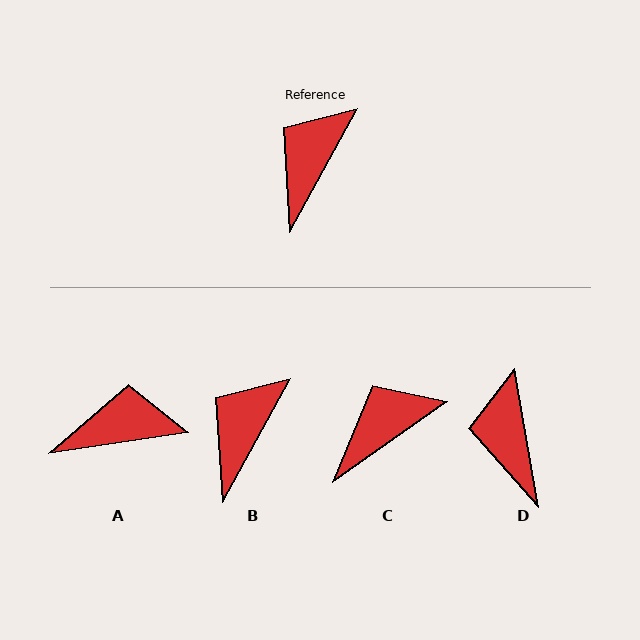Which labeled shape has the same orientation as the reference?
B.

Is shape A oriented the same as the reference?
No, it is off by about 53 degrees.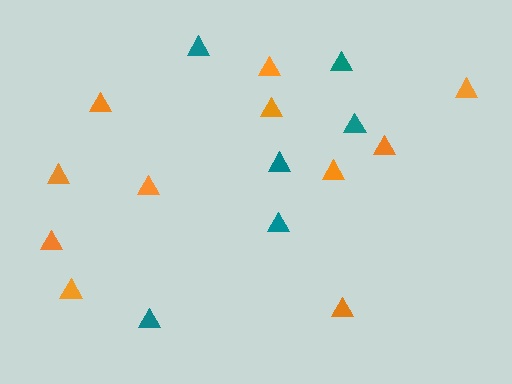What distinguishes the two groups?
There are 2 groups: one group of teal triangles (6) and one group of orange triangles (11).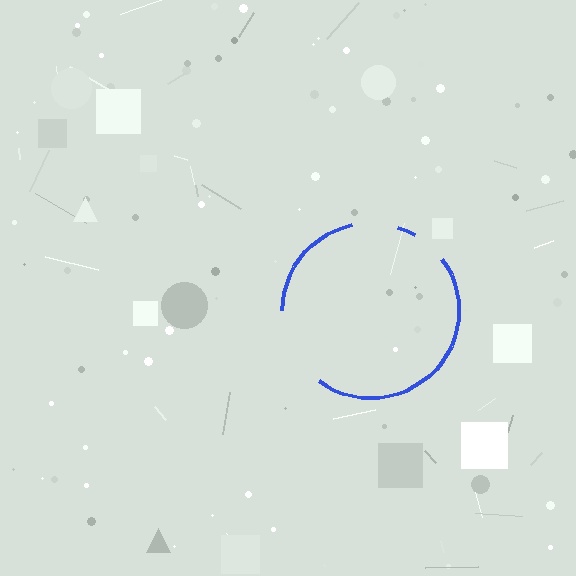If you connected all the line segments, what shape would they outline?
They would outline a circle.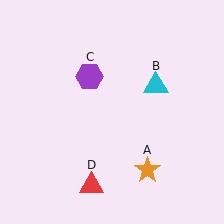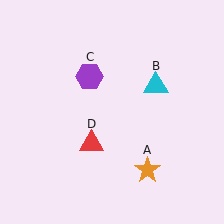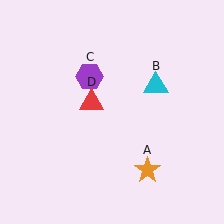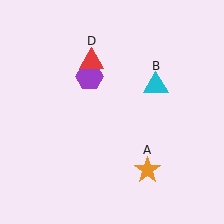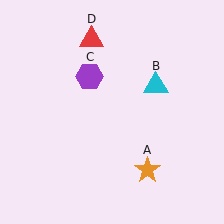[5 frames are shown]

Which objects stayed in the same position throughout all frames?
Orange star (object A) and cyan triangle (object B) and purple hexagon (object C) remained stationary.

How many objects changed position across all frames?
1 object changed position: red triangle (object D).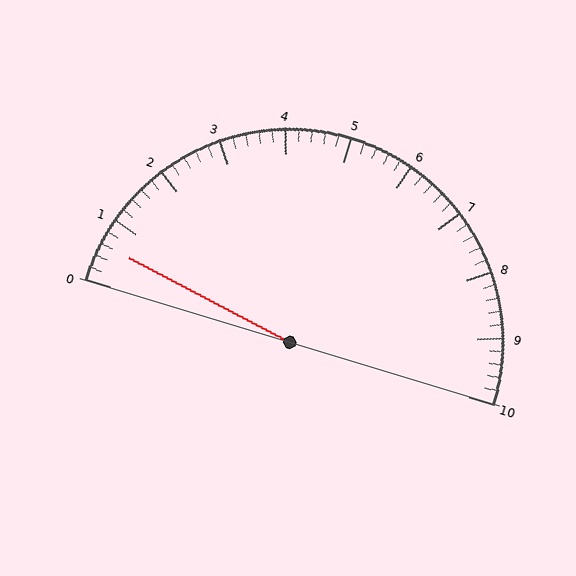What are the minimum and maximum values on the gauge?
The gauge ranges from 0 to 10.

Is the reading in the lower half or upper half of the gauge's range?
The reading is in the lower half of the range (0 to 10).